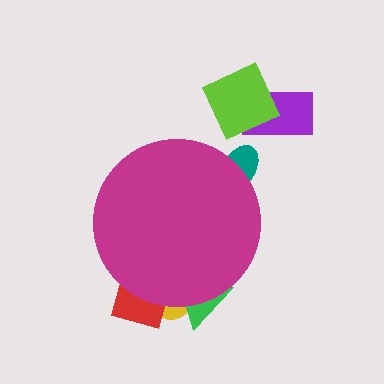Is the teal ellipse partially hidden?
Yes, the teal ellipse is partially hidden behind the magenta circle.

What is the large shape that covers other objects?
A magenta circle.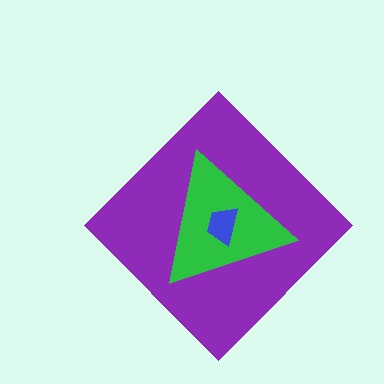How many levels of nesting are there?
3.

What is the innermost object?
The blue trapezoid.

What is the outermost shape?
The purple diamond.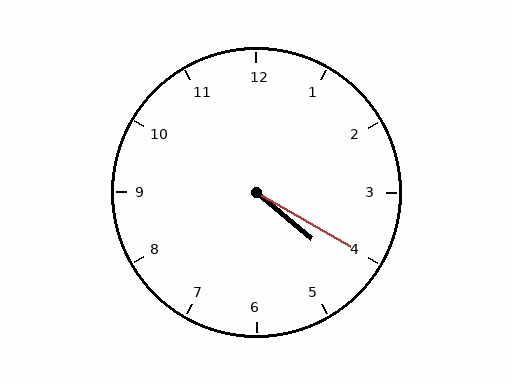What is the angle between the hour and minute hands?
Approximately 10 degrees.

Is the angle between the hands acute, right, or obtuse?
It is acute.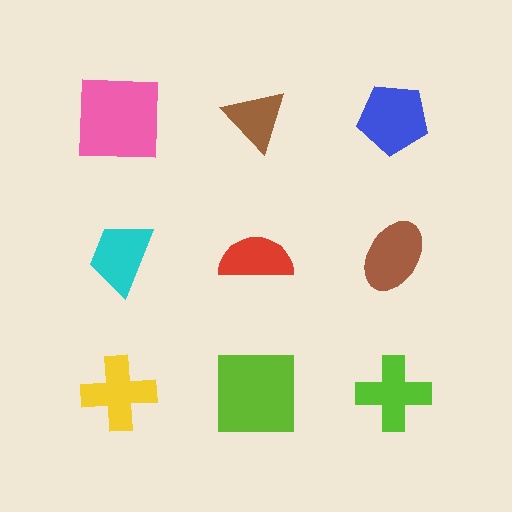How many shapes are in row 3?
3 shapes.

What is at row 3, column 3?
A lime cross.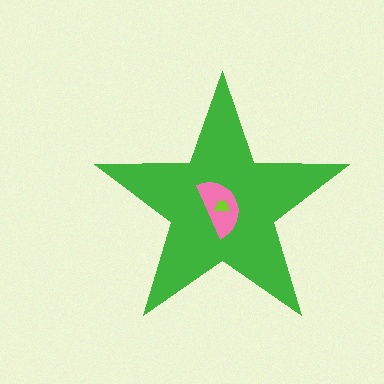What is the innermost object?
The lime trapezoid.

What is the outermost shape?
The green star.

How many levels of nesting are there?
3.